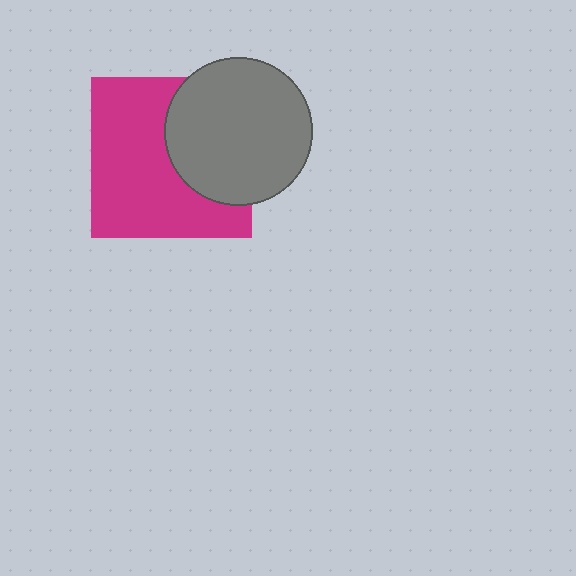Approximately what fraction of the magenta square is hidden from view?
Roughly 38% of the magenta square is hidden behind the gray circle.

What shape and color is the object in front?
The object in front is a gray circle.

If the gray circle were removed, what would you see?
You would see the complete magenta square.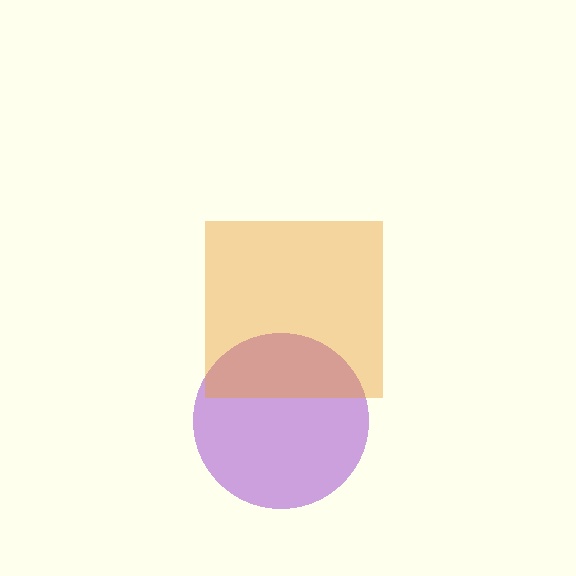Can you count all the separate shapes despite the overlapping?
Yes, there are 2 separate shapes.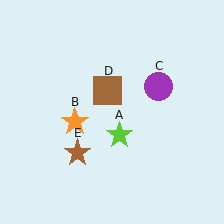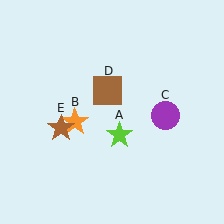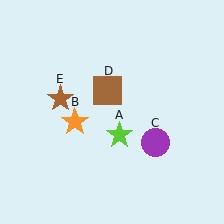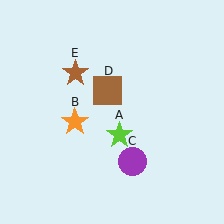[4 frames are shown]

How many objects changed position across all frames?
2 objects changed position: purple circle (object C), brown star (object E).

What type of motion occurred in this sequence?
The purple circle (object C), brown star (object E) rotated clockwise around the center of the scene.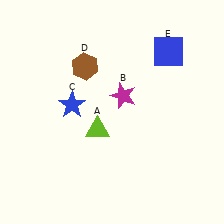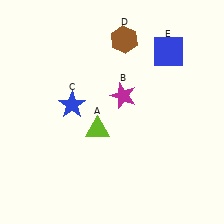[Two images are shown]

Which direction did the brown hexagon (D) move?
The brown hexagon (D) moved right.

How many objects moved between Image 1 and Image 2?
1 object moved between the two images.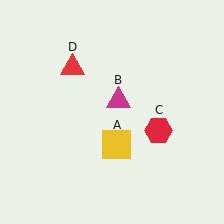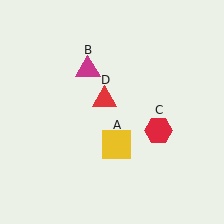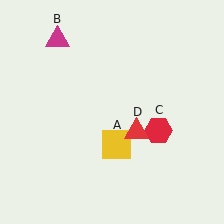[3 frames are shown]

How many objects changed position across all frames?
2 objects changed position: magenta triangle (object B), red triangle (object D).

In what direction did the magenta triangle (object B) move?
The magenta triangle (object B) moved up and to the left.